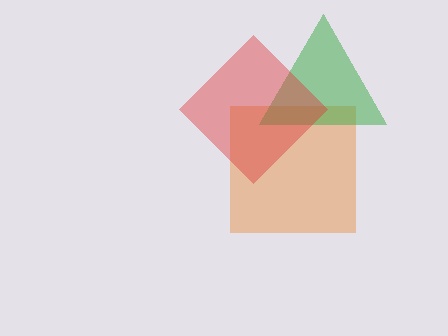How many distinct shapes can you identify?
There are 3 distinct shapes: an orange square, a green triangle, a red diamond.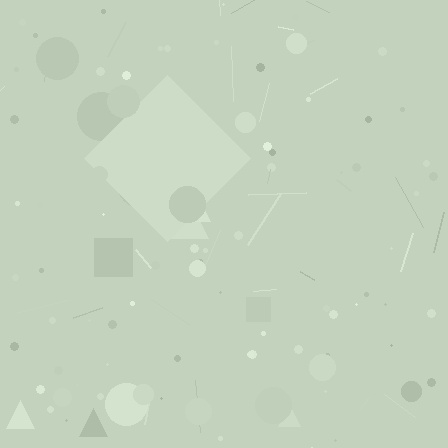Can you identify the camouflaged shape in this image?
The camouflaged shape is a diamond.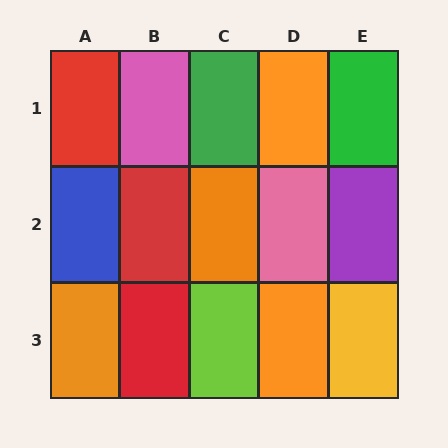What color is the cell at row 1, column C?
Green.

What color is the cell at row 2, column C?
Orange.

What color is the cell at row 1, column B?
Pink.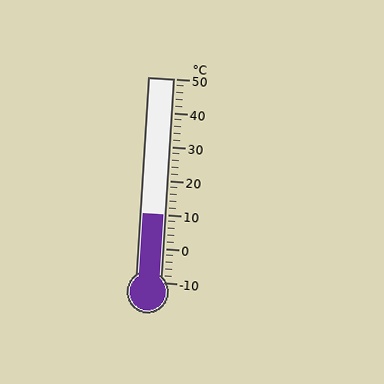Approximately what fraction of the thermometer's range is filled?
The thermometer is filled to approximately 35% of its range.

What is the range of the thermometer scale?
The thermometer scale ranges from -10°C to 50°C.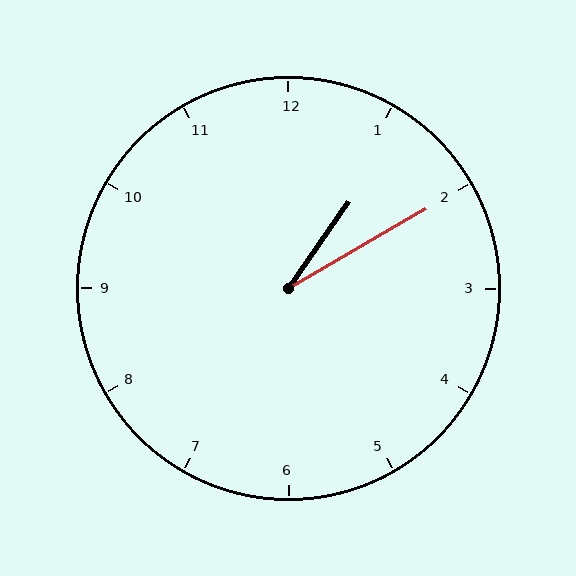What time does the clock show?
1:10.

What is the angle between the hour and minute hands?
Approximately 25 degrees.